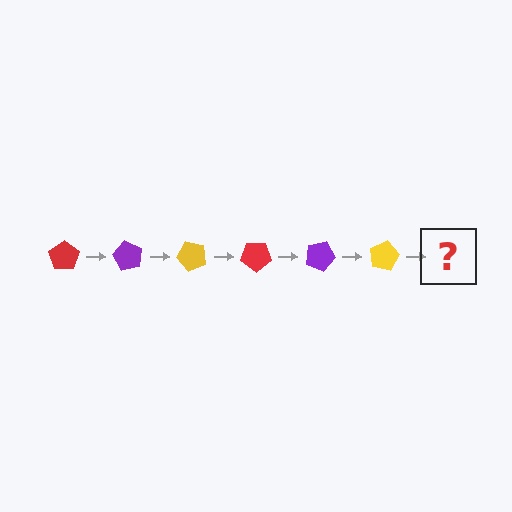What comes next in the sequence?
The next element should be a red pentagon, rotated 360 degrees from the start.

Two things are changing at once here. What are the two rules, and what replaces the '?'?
The two rules are that it rotates 60 degrees each step and the color cycles through red, purple, and yellow. The '?' should be a red pentagon, rotated 360 degrees from the start.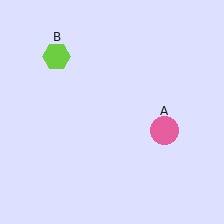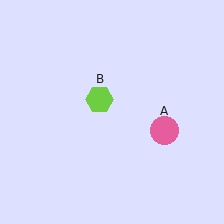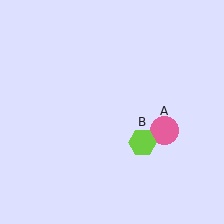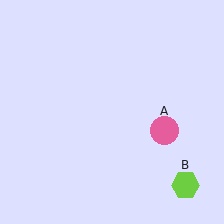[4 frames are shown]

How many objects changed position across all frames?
1 object changed position: lime hexagon (object B).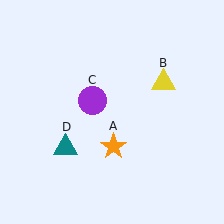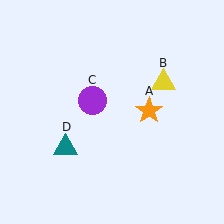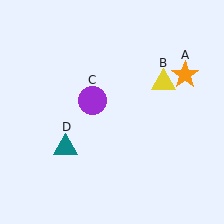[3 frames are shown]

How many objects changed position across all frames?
1 object changed position: orange star (object A).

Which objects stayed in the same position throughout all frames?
Yellow triangle (object B) and purple circle (object C) and teal triangle (object D) remained stationary.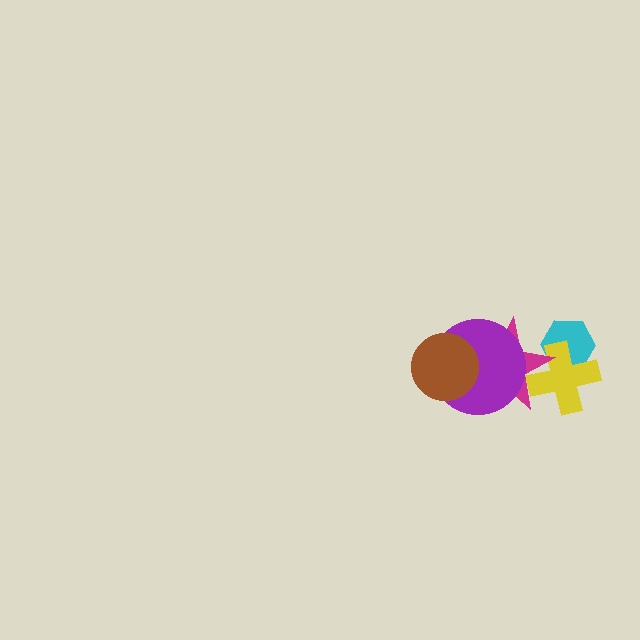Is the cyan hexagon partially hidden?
Yes, it is partially covered by another shape.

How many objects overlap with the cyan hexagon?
2 objects overlap with the cyan hexagon.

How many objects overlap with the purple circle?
2 objects overlap with the purple circle.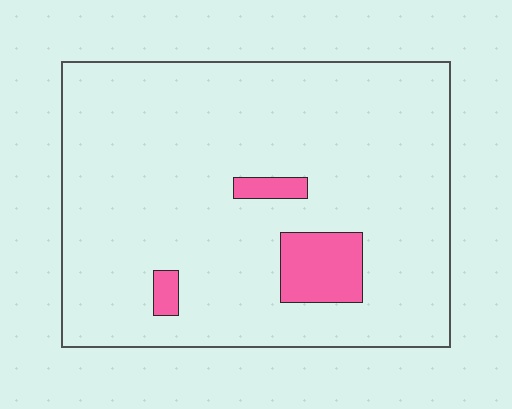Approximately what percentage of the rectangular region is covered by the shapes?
Approximately 10%.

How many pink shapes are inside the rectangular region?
3.